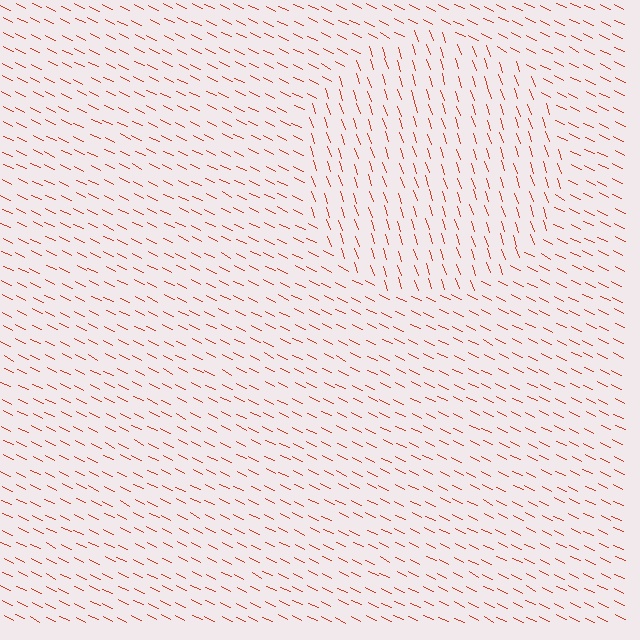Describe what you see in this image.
The image is filled with small red line segments. A circle region in the image has lines oriented differently from the surrounding lines, creating a visible texture boundary.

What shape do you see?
I see a circle.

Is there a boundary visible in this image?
Yes, there is a texture boundary formed by a change in line orientation.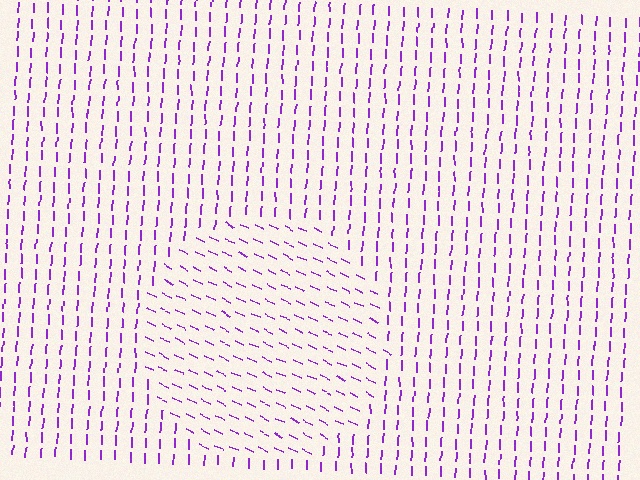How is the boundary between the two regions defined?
The boundary is defined purely by a change in line orientation (approximately 67 degrees difference). All lines are the same color and thickness.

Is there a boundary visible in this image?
Yes, there is a texture boundary formed by a change in line orientation.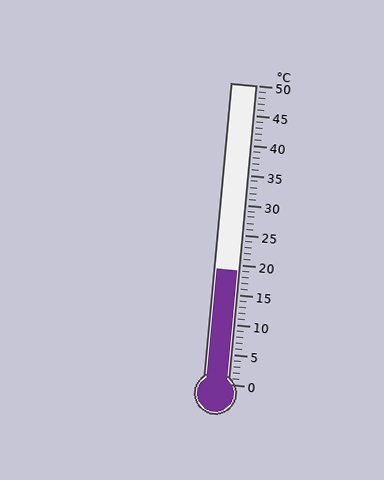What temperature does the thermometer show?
The thermometer shows approximately 19°C.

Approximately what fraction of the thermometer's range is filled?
The thermometer is filled to approximately 40% of its range.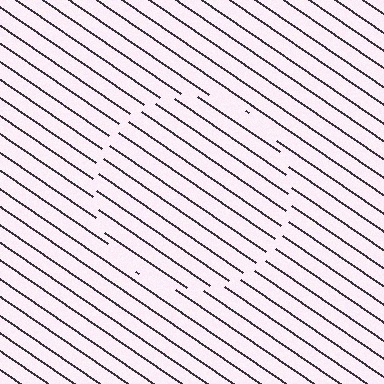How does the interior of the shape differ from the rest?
The interior of the shape contains the same grating, shifted by half a period — the contour is defined by the phase discontinuity where line-ends from the inner and outer gratings abut.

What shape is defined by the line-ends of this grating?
An illusory circle. The interior of the shape contains the same grating, shifted by half a period — the contour is defined by the phase discontinuity where line-ends from the inner and outer gratings abut.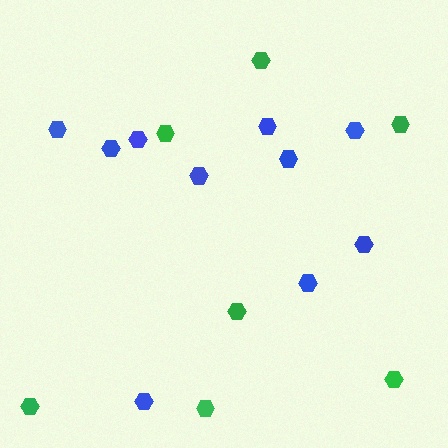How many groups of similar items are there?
There are 2 groups: one group of blue hexagons (10) and one group of green hexagons (7).